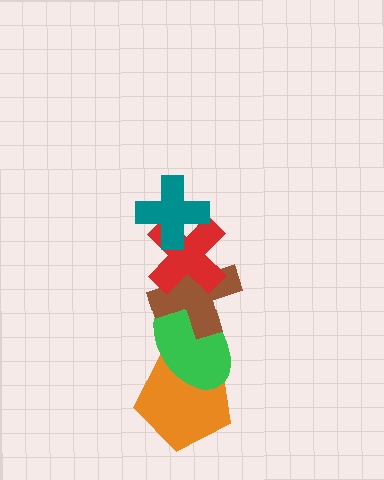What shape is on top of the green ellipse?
The brown cross is on top of the green ellipse.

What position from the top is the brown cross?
The brown cross is 3rd from the top.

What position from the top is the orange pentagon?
The orange pentagon is 5th from the top.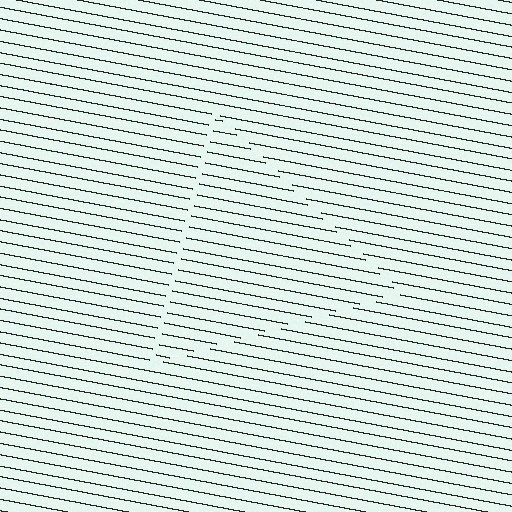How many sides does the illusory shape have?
3 sides — the line-ends trace a triangle.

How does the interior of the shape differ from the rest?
The interior of the shape contains the same grating, shifted by half a period — the contour is defined by the phase discontinuity where line-ends from the inner and outer gratings abut.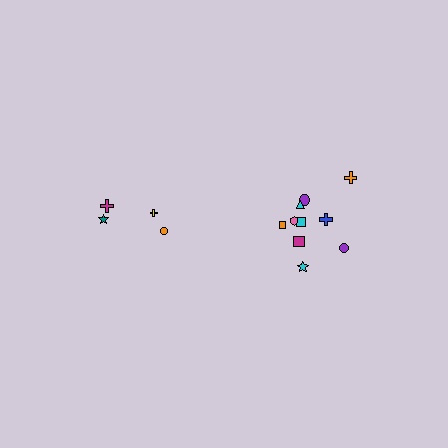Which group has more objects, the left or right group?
The right group.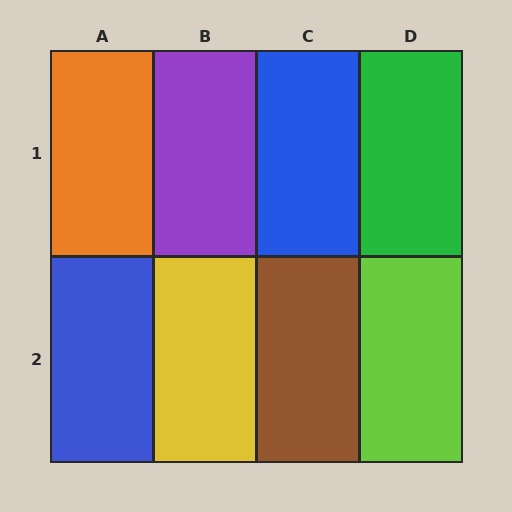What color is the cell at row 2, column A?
Blue.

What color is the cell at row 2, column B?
Yellow.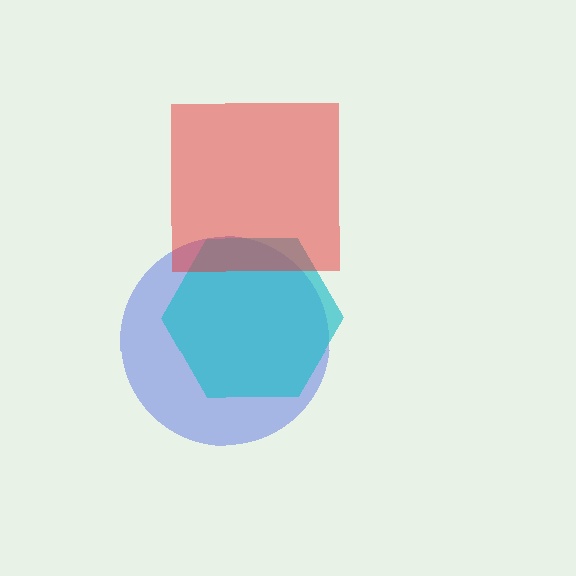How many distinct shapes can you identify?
There are 3 distinct shapes: a blue circle, a cyan hexagon, a red square.